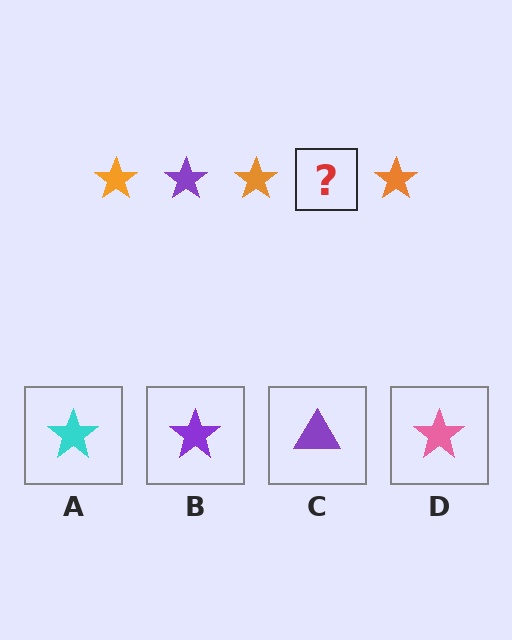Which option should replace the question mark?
Option B.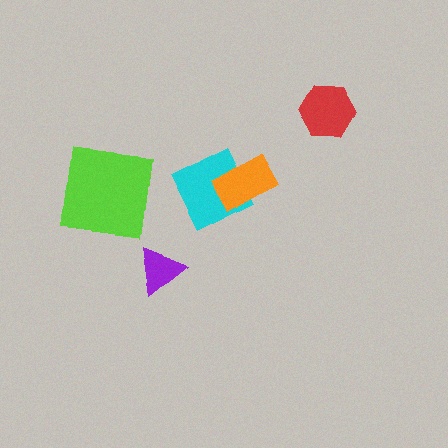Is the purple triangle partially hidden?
No, no other shape covers it.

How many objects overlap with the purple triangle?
0 objects overlap with the purple triangle.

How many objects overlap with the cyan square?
1 object overlaps with the cyan square.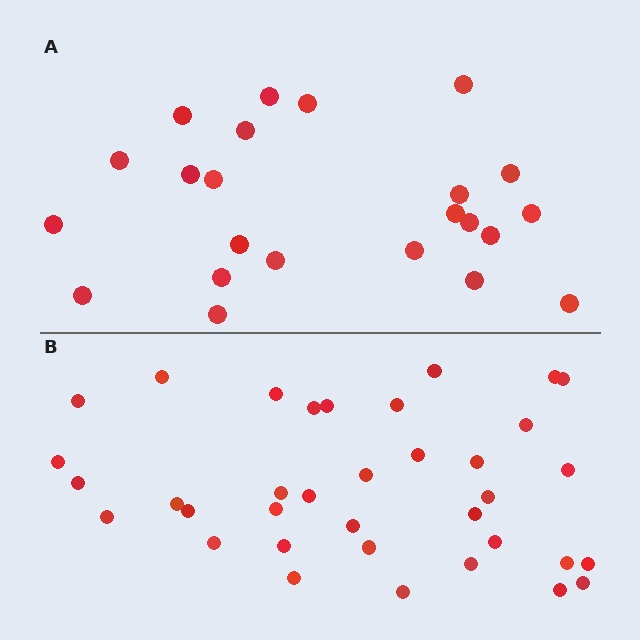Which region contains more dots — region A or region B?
Region B (the bottom region) has more dots.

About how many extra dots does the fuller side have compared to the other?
Region B has approximately 15 more dots than region A.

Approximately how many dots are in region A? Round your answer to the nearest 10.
About 20 dots. (The exact count is 23, which rounds to 20.)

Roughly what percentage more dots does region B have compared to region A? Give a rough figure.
About 55% more.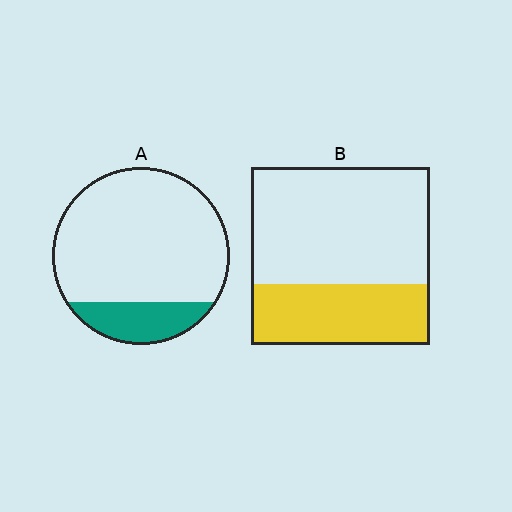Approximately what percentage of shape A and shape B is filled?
A is approximately 20% and B is approximately 35%.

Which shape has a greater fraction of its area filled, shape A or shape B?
Shape B.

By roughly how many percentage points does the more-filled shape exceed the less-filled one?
By roughly 15 percentage points (B over A).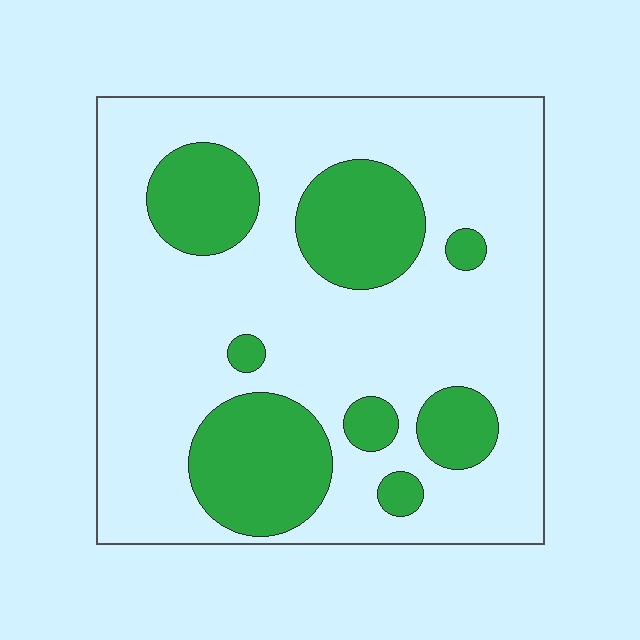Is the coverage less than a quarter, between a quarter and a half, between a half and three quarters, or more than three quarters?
Between a quarter and a half.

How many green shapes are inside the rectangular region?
8.